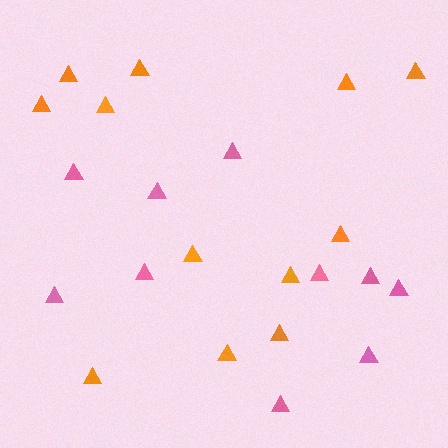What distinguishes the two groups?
There are 2 groups: one group of pink triangles (10) and one group of orange triangles (12).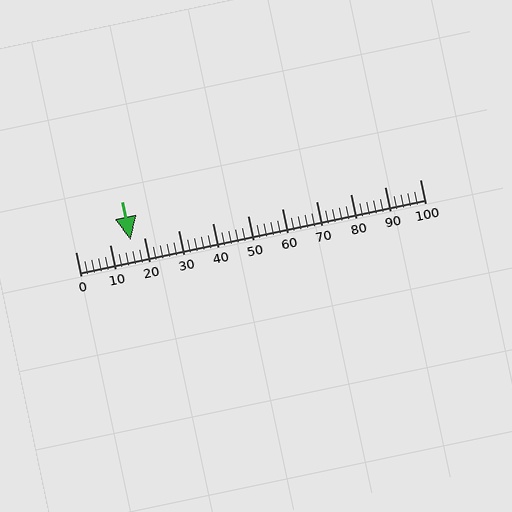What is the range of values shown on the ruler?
The ruler shows values from 0 to 100.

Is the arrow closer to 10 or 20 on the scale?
The arrow is closer to 20.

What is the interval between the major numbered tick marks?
The major tick marks are spaced 10 units apart.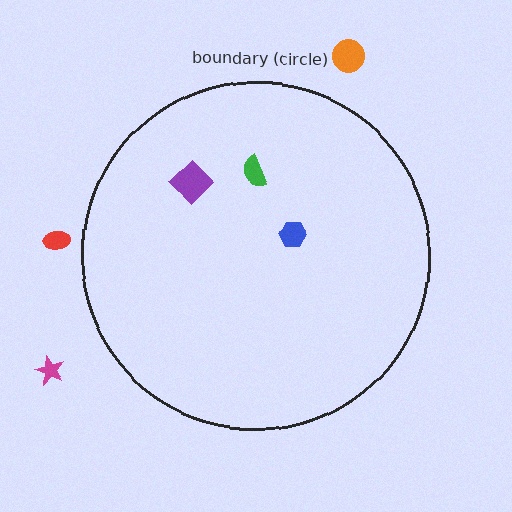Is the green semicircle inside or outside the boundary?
Inside.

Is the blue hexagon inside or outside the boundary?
Inside.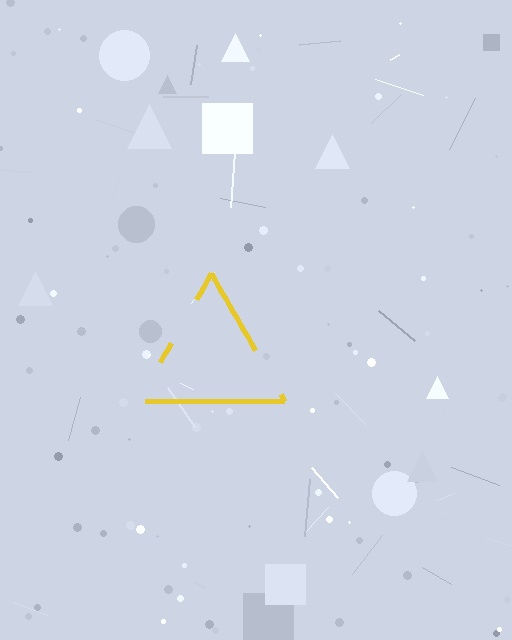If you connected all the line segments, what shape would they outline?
They would outline a triangle.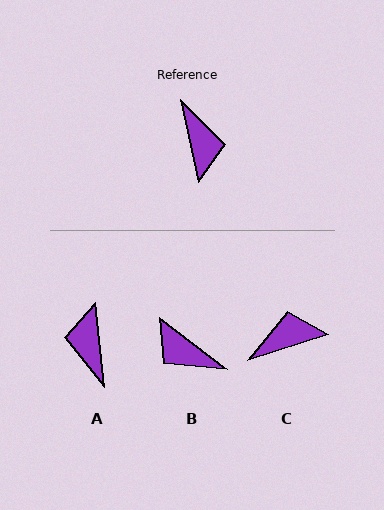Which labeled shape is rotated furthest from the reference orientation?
A, about 174 degrees away.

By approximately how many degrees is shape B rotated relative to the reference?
Approximately 140 degrees clockwise.